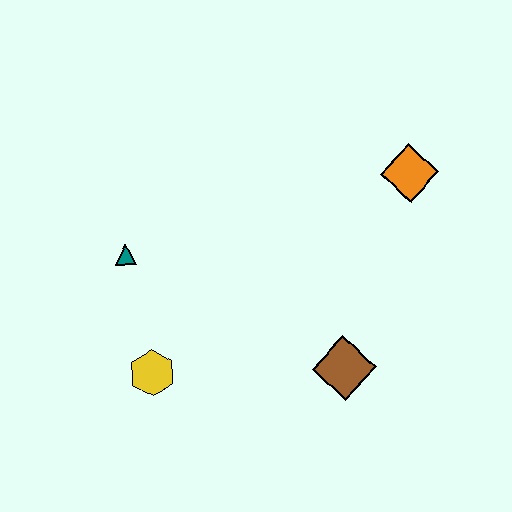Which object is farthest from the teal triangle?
The orange diamond is farthest from the teal triangle.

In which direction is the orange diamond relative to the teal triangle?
The orange diamond is to the right of the teal triangle.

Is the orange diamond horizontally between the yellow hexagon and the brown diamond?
No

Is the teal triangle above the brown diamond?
Yes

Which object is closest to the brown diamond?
The yellow hexagon is closest to the brown diamond.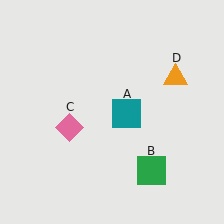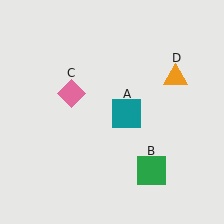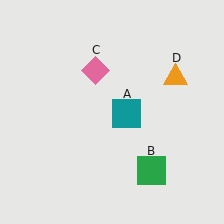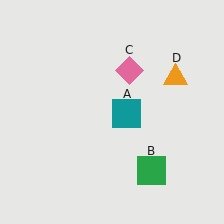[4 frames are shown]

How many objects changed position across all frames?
1 object changed position: pink diamond (object C).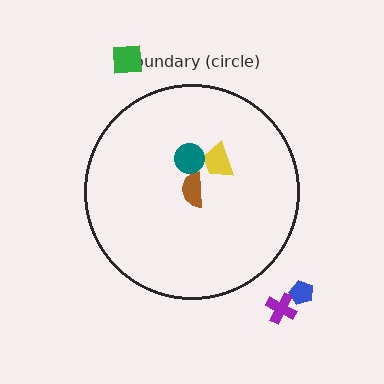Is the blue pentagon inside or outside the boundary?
Outside.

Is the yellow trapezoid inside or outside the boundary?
Inside.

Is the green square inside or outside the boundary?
Outside.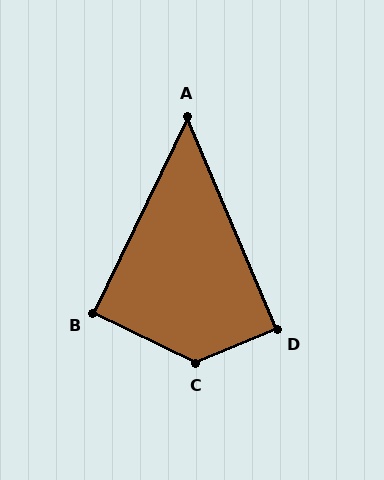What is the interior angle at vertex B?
Approximately 90 degrees (approximately right).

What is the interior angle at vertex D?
Approximately 90 degrees (approximately right).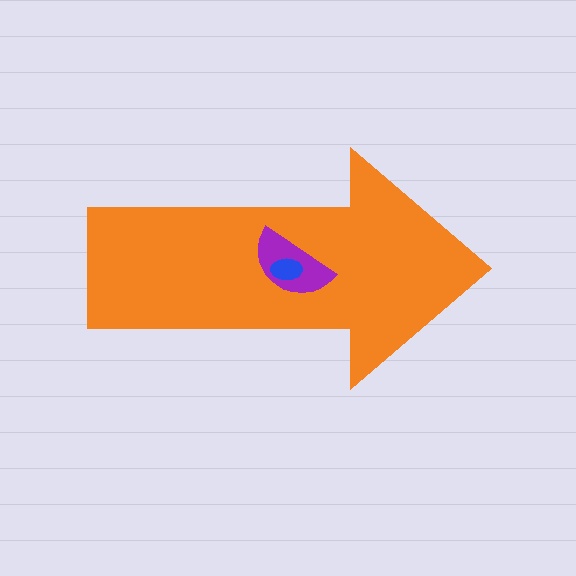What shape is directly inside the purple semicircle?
The blue ellipse.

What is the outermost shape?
The orange arrow.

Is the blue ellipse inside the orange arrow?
Yes.